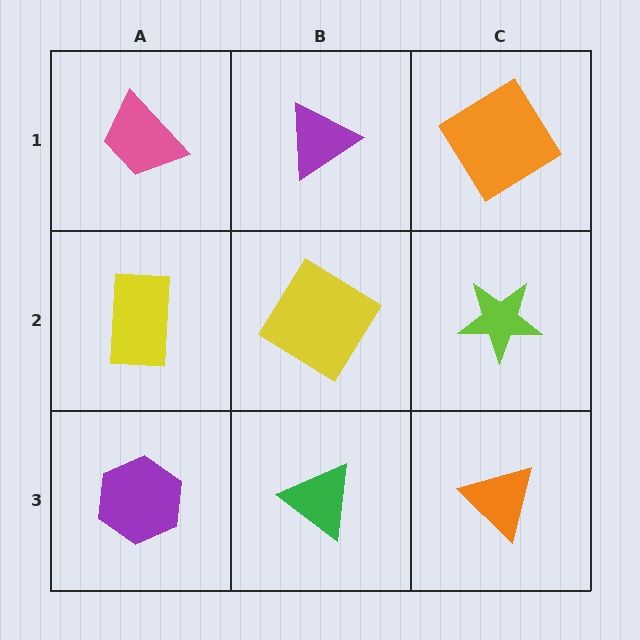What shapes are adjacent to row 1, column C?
A lime star (row 2, column C), a purple triangle (row 1, column B).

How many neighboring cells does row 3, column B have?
3.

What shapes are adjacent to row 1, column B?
A yellow diamond (row 2, column B), a pink trapezoid (row 1, column A), an orange diamond (row 1, column C).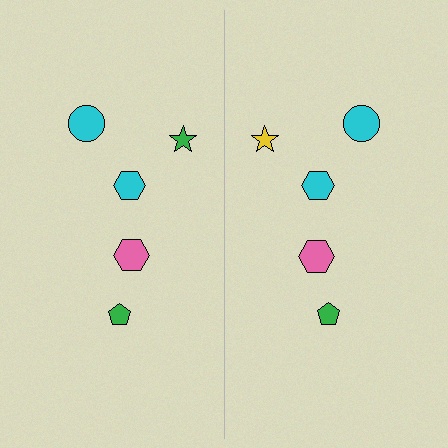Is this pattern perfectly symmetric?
No, the pattern is not perfectly symmetric. The yellow star on the right side breaks the symmetry — its mirror counterpart is green.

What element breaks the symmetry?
The yellow star on the right side breaks the symmetry — its mirror counterpart is green.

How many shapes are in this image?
There are 10 shapes in this image.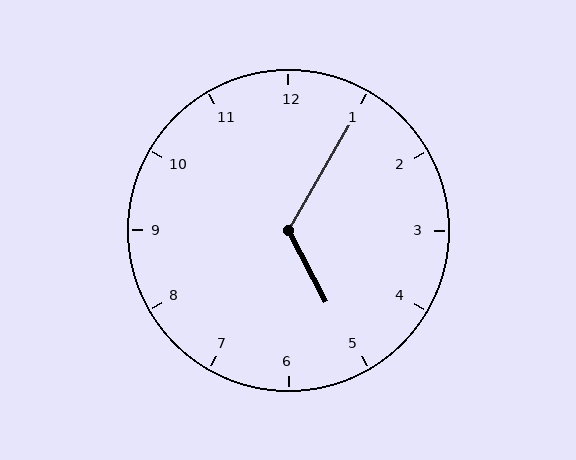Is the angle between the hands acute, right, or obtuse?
It is obtuse.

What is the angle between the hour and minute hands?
Approximately 122 degrees.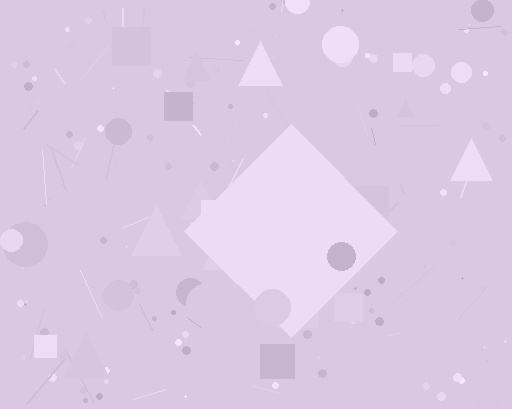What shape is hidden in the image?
A diamond is hidden in the image.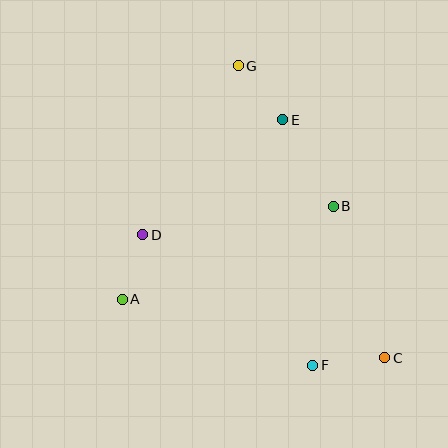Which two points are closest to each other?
Points A and D are closest to each other.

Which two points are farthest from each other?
Points C and G are farthest from each other.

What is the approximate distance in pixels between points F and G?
The distance between F and G is approximately 309 pixels.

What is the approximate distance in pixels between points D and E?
The distance between D and E is approximately 181 pixels.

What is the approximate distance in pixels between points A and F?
The distance between A and F is approximately 201 pixels.